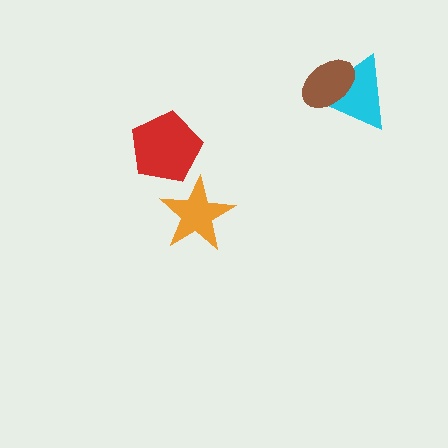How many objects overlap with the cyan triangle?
1 object overlaps with the cyan triangle.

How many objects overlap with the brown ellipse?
1 object overlaps with the brown ellipse.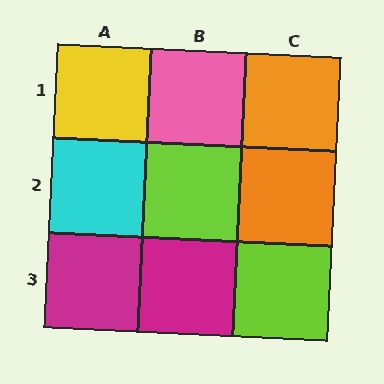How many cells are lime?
2 cells are lime.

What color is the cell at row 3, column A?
Magenta.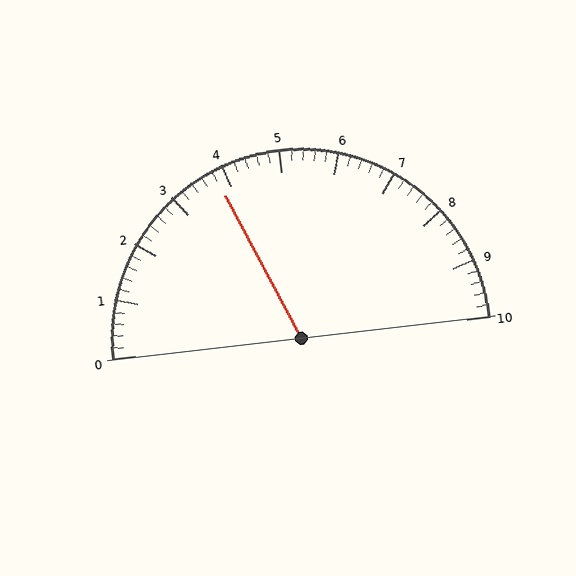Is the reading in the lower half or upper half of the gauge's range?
The reading is in the lower half of the range (0 to 10).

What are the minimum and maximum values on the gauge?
The gauge ranges from 0 to 10.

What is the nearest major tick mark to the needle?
The nearest major tick mark is 4.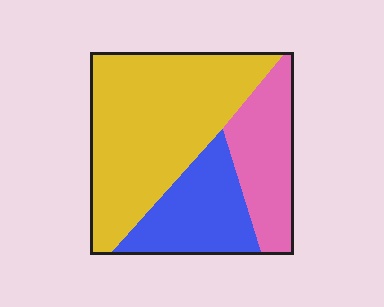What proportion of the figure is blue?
Blue covers 23% of the figure.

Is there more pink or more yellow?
Yellow.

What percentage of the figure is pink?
Pink covers 23% of the figure.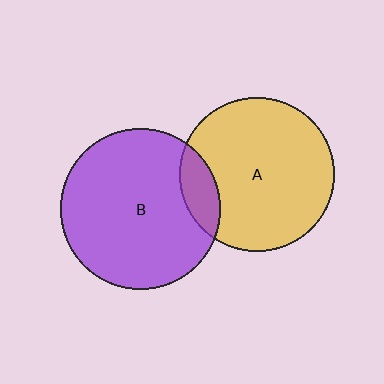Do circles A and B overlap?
Yes.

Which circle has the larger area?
Circle B (purple).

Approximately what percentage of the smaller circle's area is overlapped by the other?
Approximately 15%.